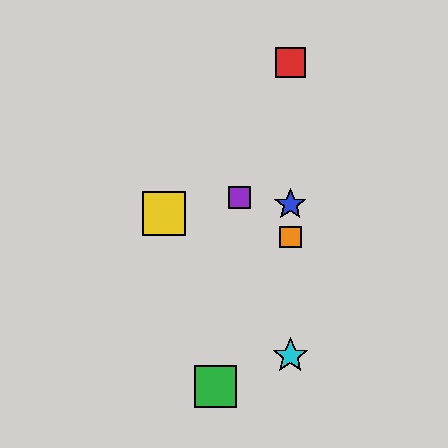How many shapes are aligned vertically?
4 shapes (the red square, the blue star, the orange square, the cyan star) are aligned vertically.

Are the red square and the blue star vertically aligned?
Yes, both are at x≈290.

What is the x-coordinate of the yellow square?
The yellow square is at x≈164.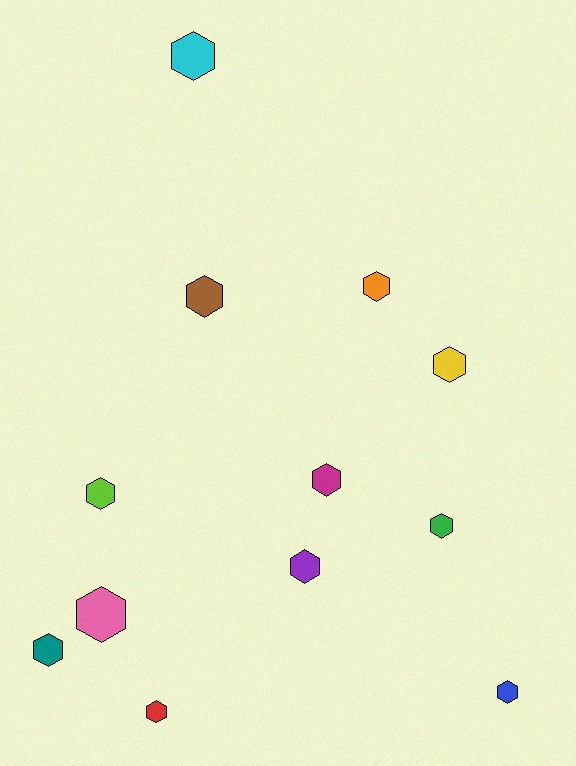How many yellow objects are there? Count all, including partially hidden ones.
There is 1 yellow object.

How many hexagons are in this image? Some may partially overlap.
There are 12 hexagons.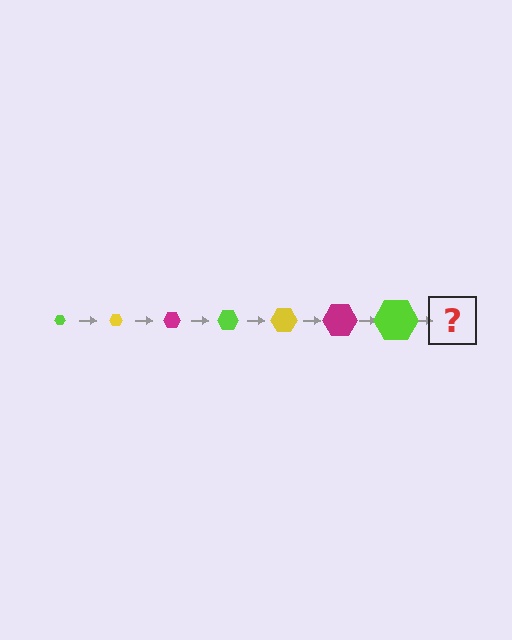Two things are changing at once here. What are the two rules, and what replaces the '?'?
The two rules are that the hexagon grows larger each step and the color cycles through lime, yellow, and magenta. The '?' should be a yellow hexagon, larger than the previous one.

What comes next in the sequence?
The next element should be a yellow hexagon, larger than the previous one.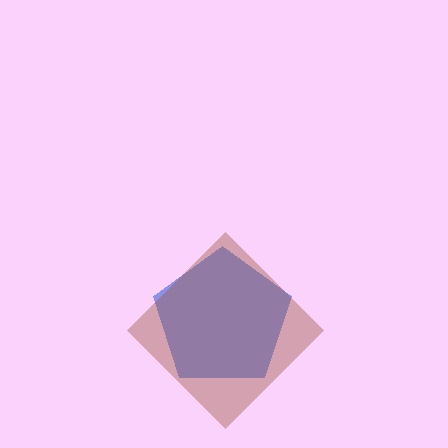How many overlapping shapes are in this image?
There are 2 overlapping shapes in the image.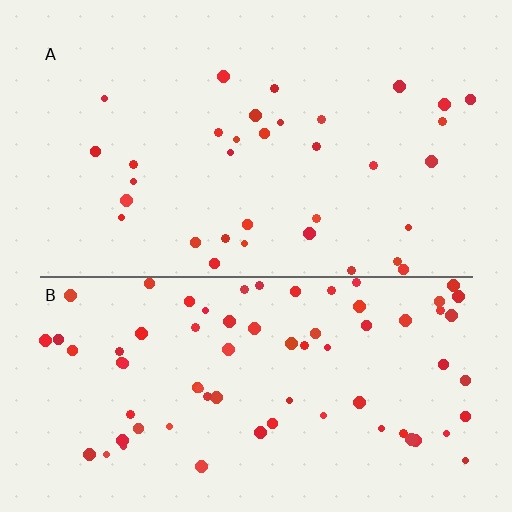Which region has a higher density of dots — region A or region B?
B (the bottom).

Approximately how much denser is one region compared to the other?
Approximately 2.1× — region B over region A.